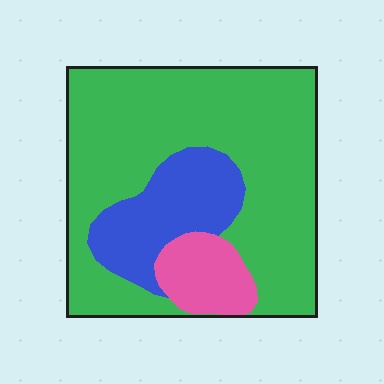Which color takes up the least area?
Pink, at roughly 10%.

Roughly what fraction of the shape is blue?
Blue takes up about one fifth (1/5) of the shape.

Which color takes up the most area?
Green, at roughly 70%.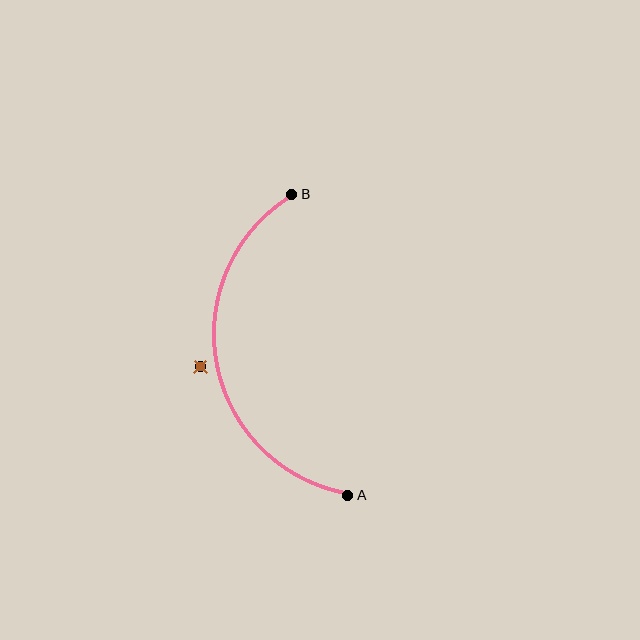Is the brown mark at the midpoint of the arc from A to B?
No — the brown mark does not lie on the arc at all. It sits slightly outside the curve.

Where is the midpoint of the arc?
The arc midpoint is the point on the curve farthest from the straight line joining A and B. It sits to the left of that line.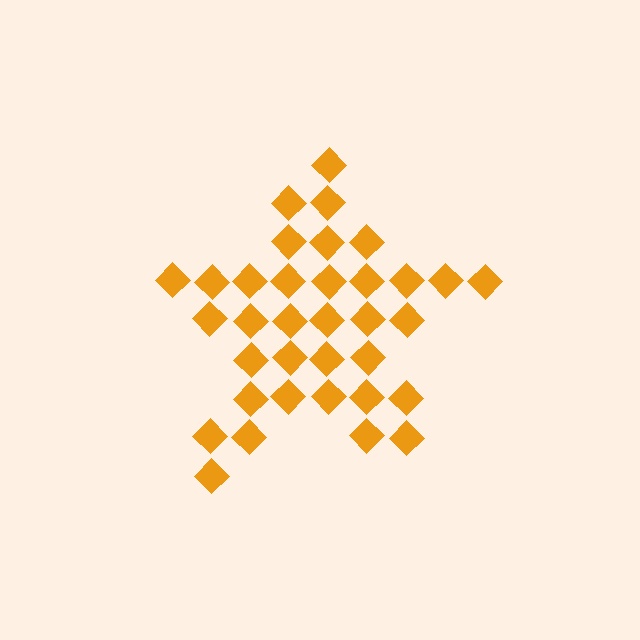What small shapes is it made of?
It is made of small diamonds.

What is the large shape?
The large shape is a star.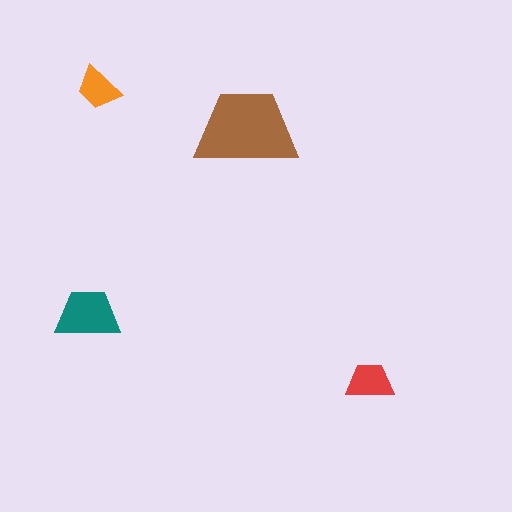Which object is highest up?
The orange trapezoid is topmost.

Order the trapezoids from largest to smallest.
the brown one, the teal one, the red one, the orange one.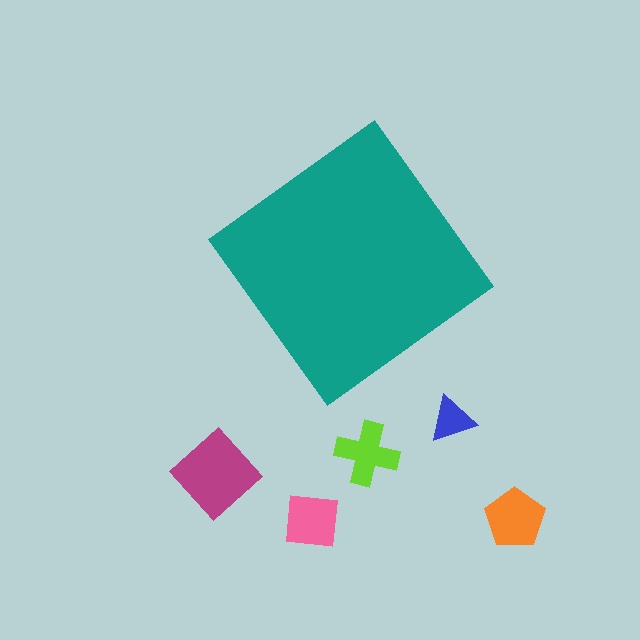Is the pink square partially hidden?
No, the pink square is fully visible.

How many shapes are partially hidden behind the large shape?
0 shapes are partially hidden.